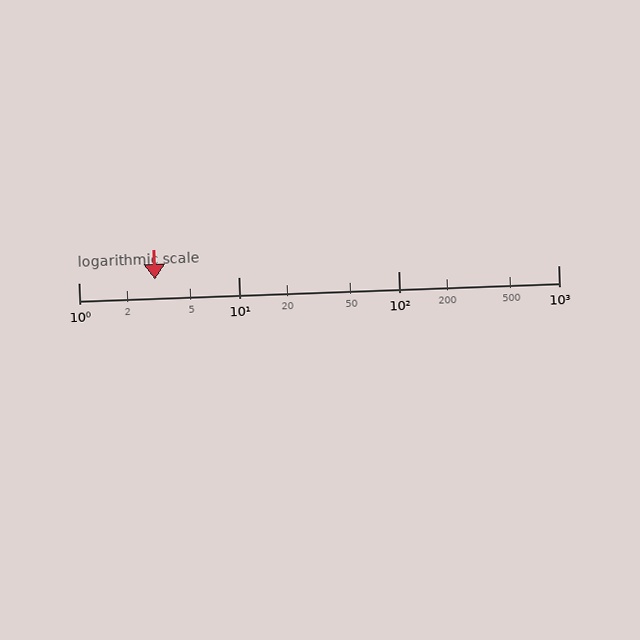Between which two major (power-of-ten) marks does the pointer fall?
The pointer is between 1 and 10.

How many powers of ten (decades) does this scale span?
The scale spans 3 decades, from 1 to 1000.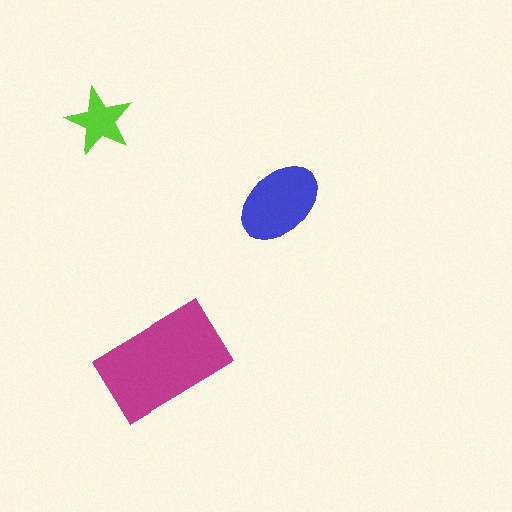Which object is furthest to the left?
The lime star is leftmost.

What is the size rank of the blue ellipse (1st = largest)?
2nd.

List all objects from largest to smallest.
The magenta rectangle, the blue ellipse, the lime star.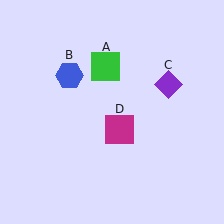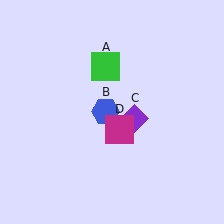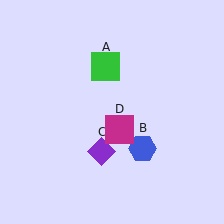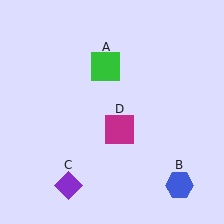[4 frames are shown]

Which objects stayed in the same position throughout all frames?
Green square (object A) and magenta square (object D) remained stationary.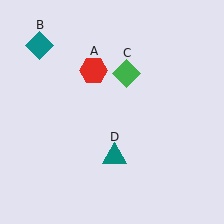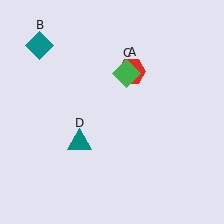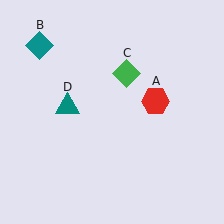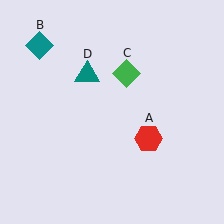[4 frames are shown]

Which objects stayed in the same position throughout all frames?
Teal diamond (object B) and green diamond (object C) remained stationary.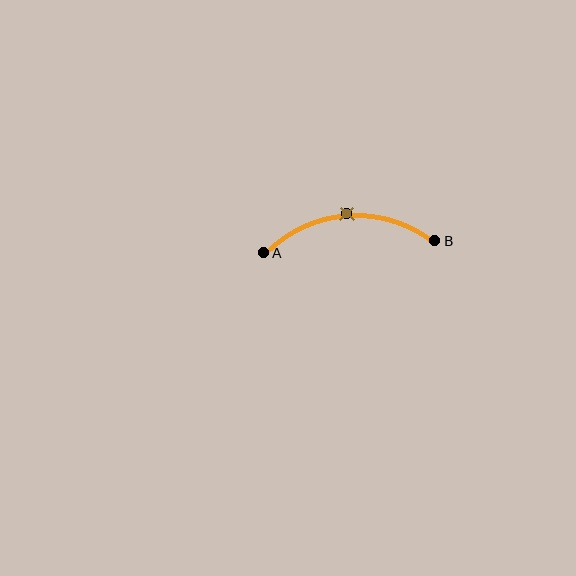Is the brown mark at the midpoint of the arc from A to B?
Yes. The brown mark lies on the arc at equal arc-length from both A and B — it is the arc midpoint.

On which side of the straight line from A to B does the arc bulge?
The arc bulges above the straight line connecting A and B.